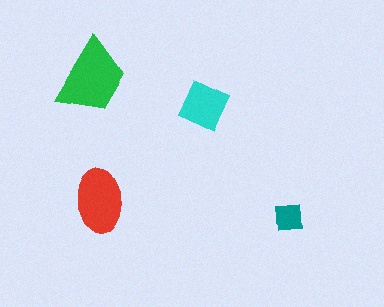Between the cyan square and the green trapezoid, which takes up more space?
The green trapezoid.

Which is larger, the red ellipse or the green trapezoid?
The green trapezoid.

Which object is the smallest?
The teal square.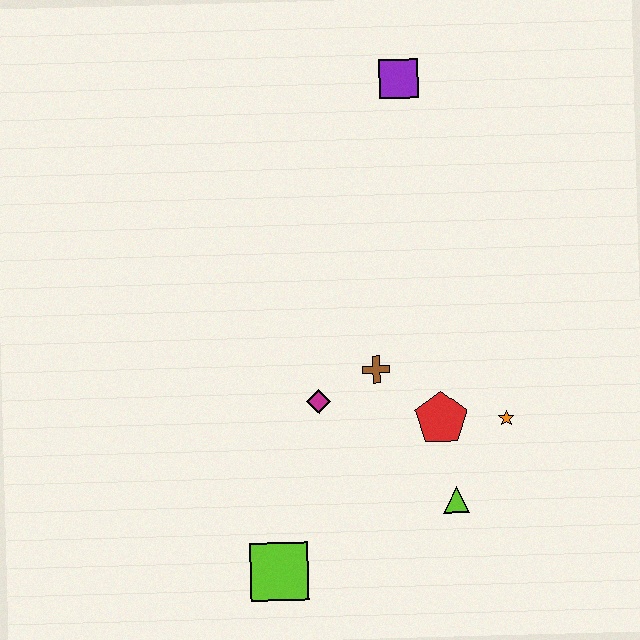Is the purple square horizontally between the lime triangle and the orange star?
No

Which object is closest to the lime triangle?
The red pentagon is closest to the lime triangle.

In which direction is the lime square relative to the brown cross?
The lime square is below the brown cross.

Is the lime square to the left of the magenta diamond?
Yes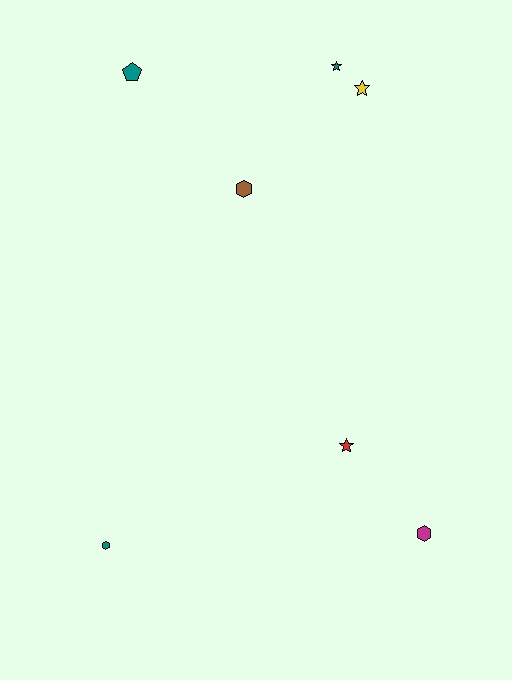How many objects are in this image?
There are 7 objects.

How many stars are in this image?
There are 3 stars.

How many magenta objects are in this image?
There is 1 magenta object.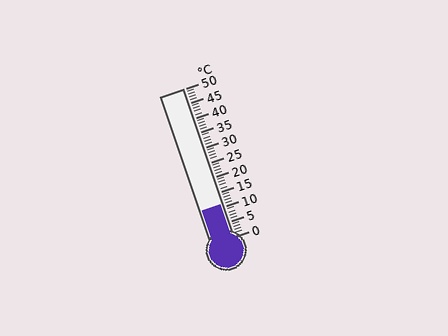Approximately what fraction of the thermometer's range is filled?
The thermometer is filled to approximately 20% of its range.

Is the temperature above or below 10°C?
The temperature is above 10°C.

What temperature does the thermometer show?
The thermometer shows approximately 11°C.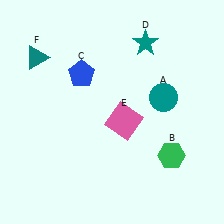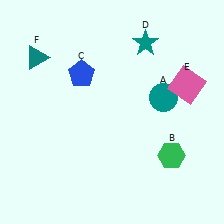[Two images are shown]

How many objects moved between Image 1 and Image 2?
1 object moved between the two images.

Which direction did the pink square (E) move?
The pink square (E) moved right.